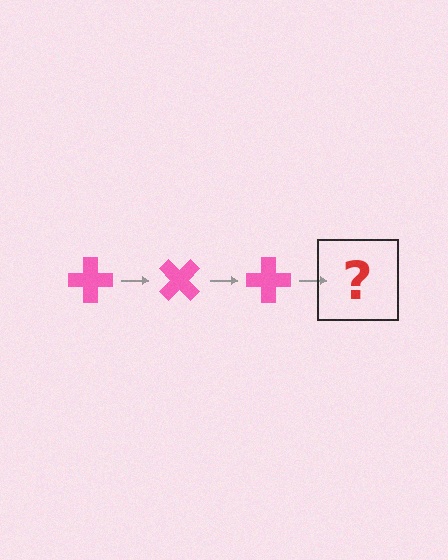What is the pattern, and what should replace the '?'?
The pattern is that the cross rotates 45 degrees each step. The '?' should be a pink cross rotated 135 degrees.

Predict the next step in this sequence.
The next step is a pink cross rotated 135 degrees.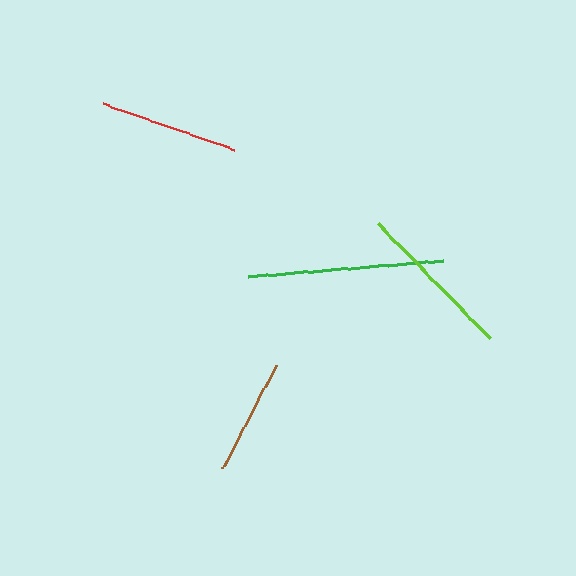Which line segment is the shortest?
The brown line is the shortest at approximately 117 pixels.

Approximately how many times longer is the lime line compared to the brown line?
The lime line is approximately 1.4 times the length of the brown line.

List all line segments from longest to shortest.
From longest to shortest: green, lime, red, brown.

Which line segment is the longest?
The green line is the longest at approximately 196 pixels.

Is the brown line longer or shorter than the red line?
The red line is longer than the brown line.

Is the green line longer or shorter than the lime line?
The green line is longer than the lime line.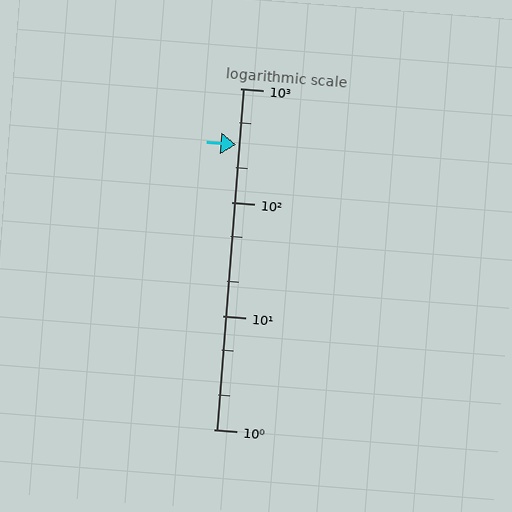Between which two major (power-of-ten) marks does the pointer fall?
The pointer is between 100 and 1000.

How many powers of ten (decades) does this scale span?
The scale spans 3 decades, from 1 to 1000.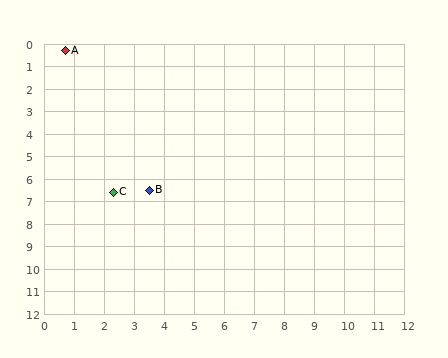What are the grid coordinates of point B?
Point B is at approximately (3.5, 6.5).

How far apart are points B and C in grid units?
Points B and C are about 1.2 grid units apart.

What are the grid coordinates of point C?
Point C is at approximately (2.3, 6.6).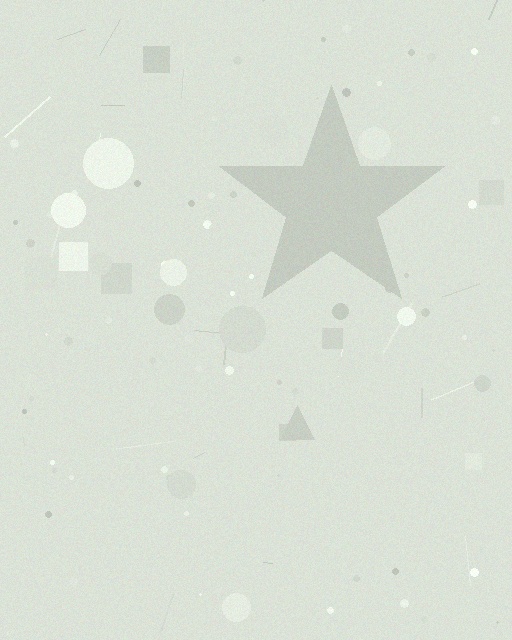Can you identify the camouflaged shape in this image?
The camouflaged shape is a star.